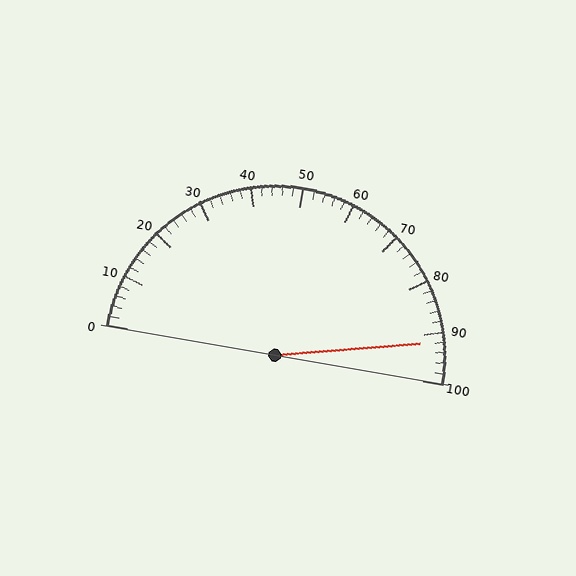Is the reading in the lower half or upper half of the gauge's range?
The reading is in the upper half of the range (0 to 100).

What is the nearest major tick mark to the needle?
The nearest major tick mark is 90.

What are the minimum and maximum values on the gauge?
The gauge ranges from 0 to 100.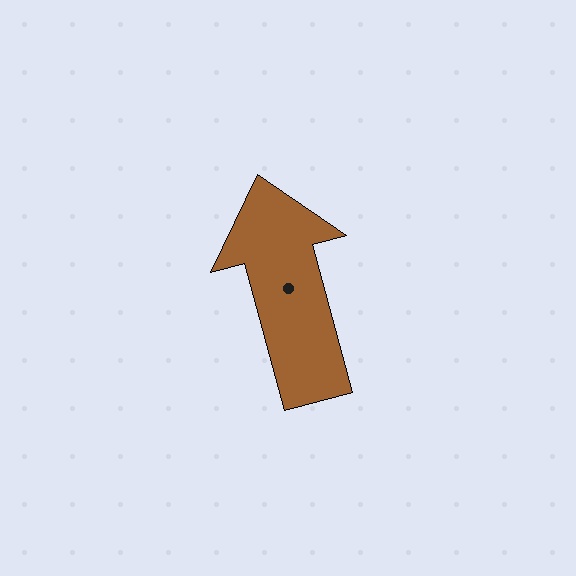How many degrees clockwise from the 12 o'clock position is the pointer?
Approximately 345 degrees.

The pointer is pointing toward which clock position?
Roughly 11 o'clock.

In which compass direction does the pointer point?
North.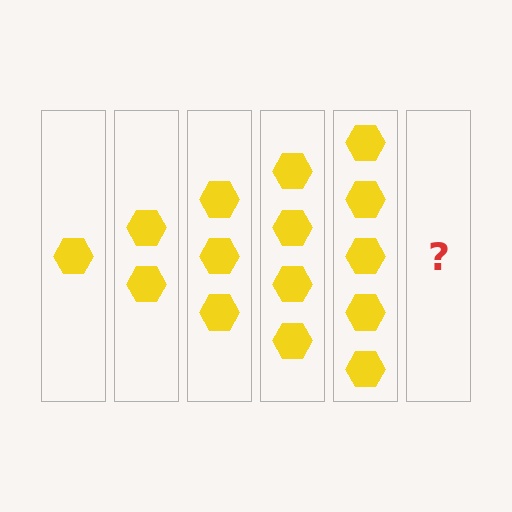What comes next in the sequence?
The next element should be 6 hexagons.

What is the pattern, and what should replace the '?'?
The pattern is that each step adds one more hexagon. The '?' should be 6 hexagons.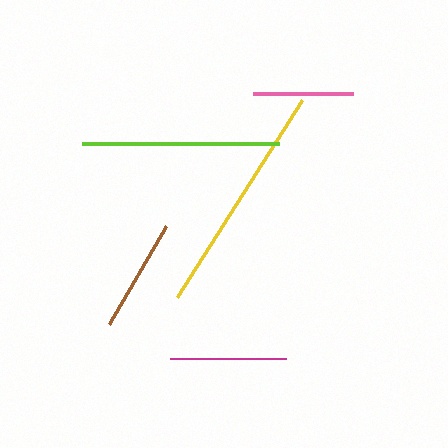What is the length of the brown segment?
The brown segment is approximately 114 pixels long.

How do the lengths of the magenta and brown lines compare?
The magenta and brown lines are approximately the same length.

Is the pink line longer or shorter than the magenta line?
The magenta line is longer than the pink line.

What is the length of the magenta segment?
The magenta segment is approximately 117 pixels long.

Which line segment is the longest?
The yellow line is the longest at approximately 234 pixels.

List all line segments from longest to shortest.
From longest to shortest: yellow, lime, magenta, brown, pink.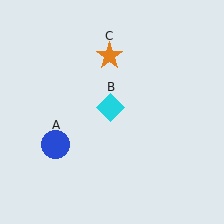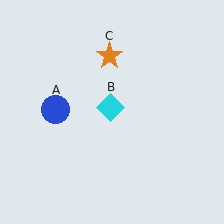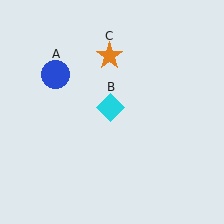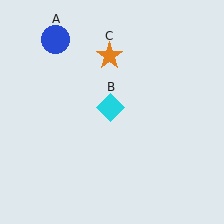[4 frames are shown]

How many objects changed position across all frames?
1 object changed position: blue circle (object A).